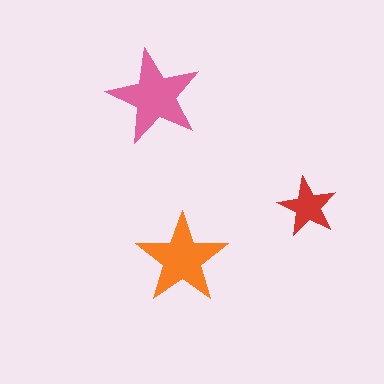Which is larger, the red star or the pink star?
The pink one.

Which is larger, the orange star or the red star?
The orange one.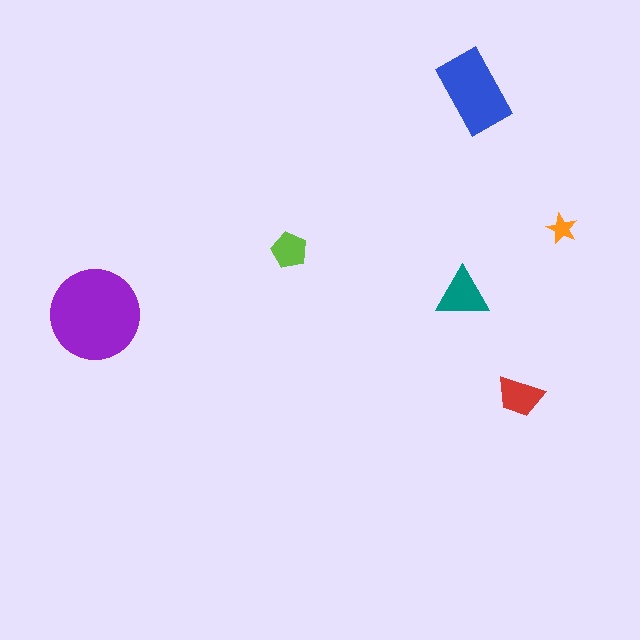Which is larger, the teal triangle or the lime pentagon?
The teal triangle.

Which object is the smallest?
The orange star.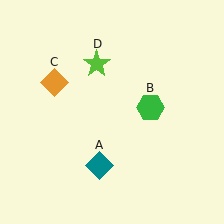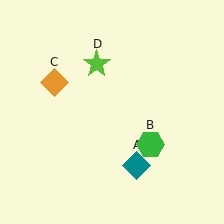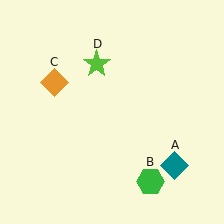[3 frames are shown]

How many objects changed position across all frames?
2 objects changed position: teal diamond (object A), green hexagon (object B).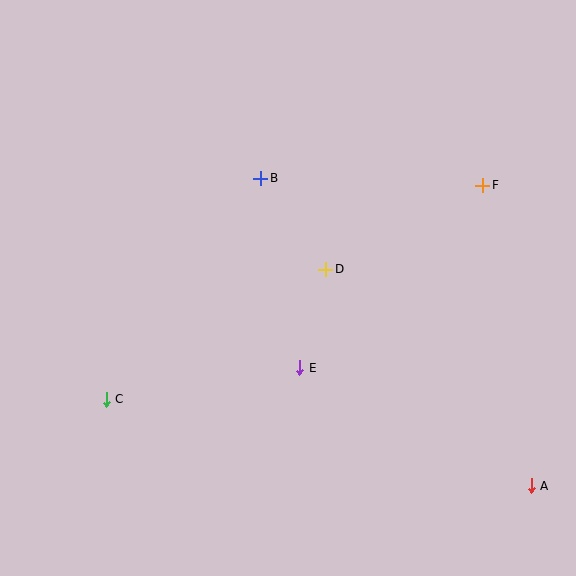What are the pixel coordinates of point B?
Point B is at (261, 178).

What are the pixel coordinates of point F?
Point F is at (483, 185).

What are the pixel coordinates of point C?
Point C is at (106, 399).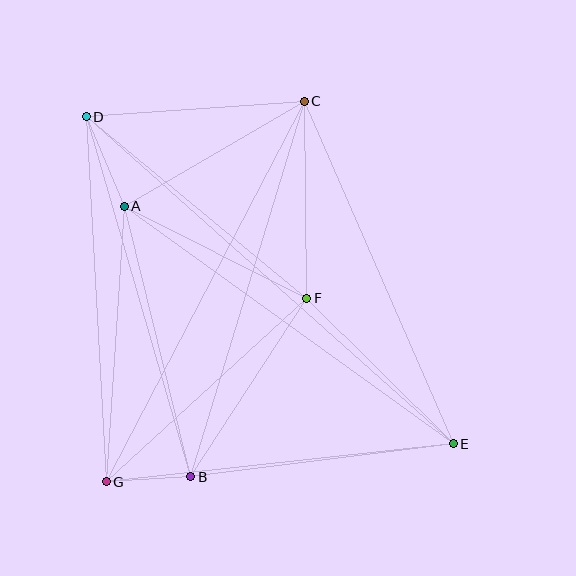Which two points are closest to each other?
Points B and G are closest to each other.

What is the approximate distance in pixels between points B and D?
The distance between B and D is approximately 375 pixels.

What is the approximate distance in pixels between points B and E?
The distance between B and E is approximately 265 pixels.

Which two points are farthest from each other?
Points D and E are farthest from each other.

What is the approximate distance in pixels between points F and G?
The distance between F and G is approximately 272 pixels.